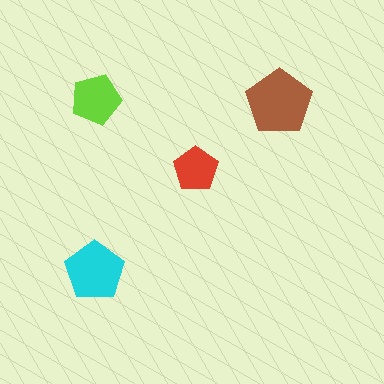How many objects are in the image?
There are 4 objects in the image.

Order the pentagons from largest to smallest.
the brown one, the cyan one, the lime one, the red one.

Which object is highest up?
The lime pentagon is topmost.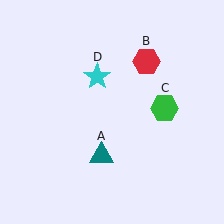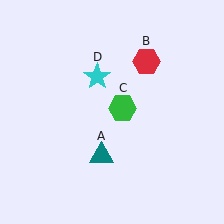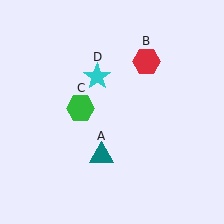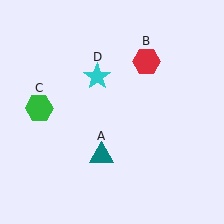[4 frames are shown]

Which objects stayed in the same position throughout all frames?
Teal triangle (object A) and red hexagon (object B) and cyan star (object D) remained stationary.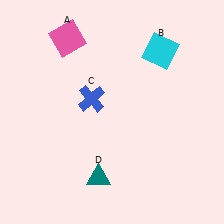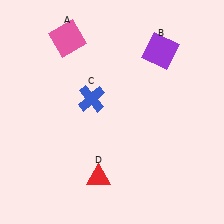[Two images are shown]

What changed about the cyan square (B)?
In Image 1, B is cyan. In Image 2, it changed to purple.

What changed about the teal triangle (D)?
In Image 1, D is teal. In Image 2, it changed to red.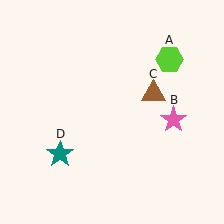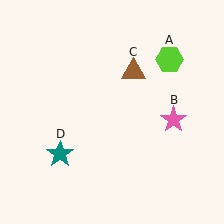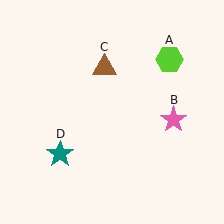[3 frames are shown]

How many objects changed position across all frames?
1 object changed position: brown triangle (object C).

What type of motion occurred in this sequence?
The brown triangle (object C) rotated counterclockwise around the center of the scene.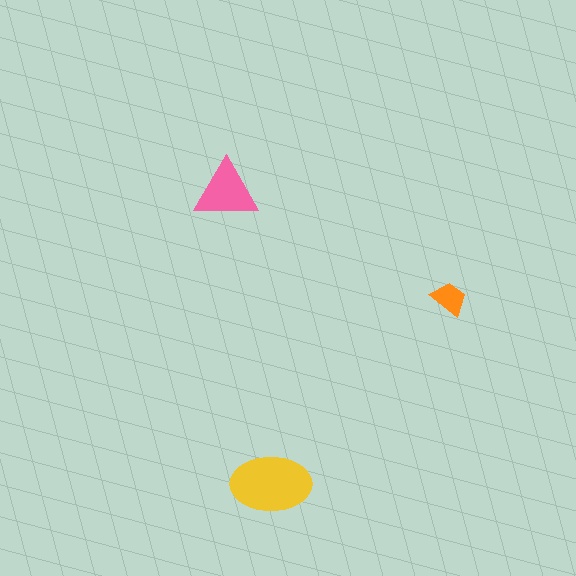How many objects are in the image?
There are 3 objects in the image.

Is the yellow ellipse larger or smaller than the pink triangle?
Larger.